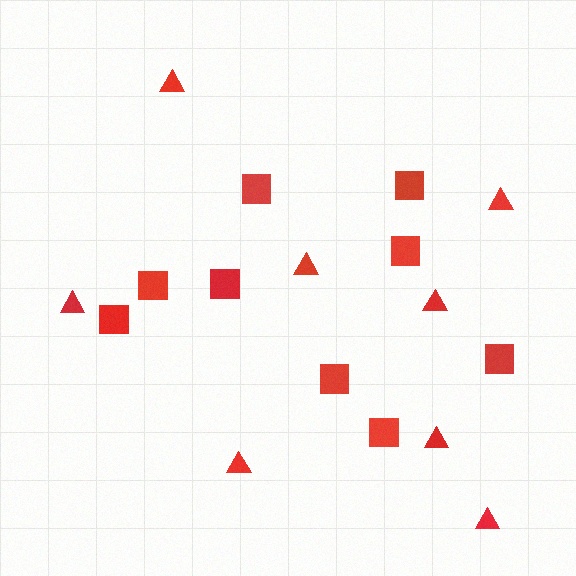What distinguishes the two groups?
There are 2 groups: one group of squares (9) and one group of triangles (8).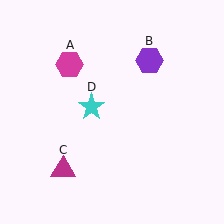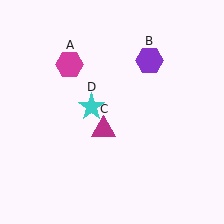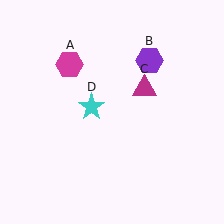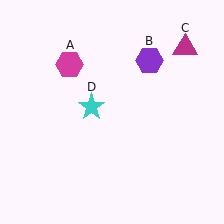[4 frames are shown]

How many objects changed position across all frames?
1 object changed position: magenta triangle (object C).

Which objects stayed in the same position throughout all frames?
Magenta hexagon (object A) and purple hexagon (object B) and cyan star (object D) remained stationary.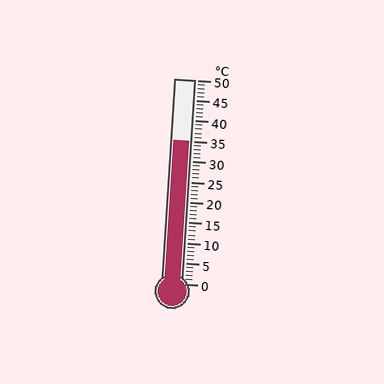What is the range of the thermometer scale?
The thermometer scale ranges from 0°C to 50°C.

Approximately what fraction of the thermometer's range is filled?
The thermometer is filled to approximately 70% of its range.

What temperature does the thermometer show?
The thermometer shows approximately 35°C.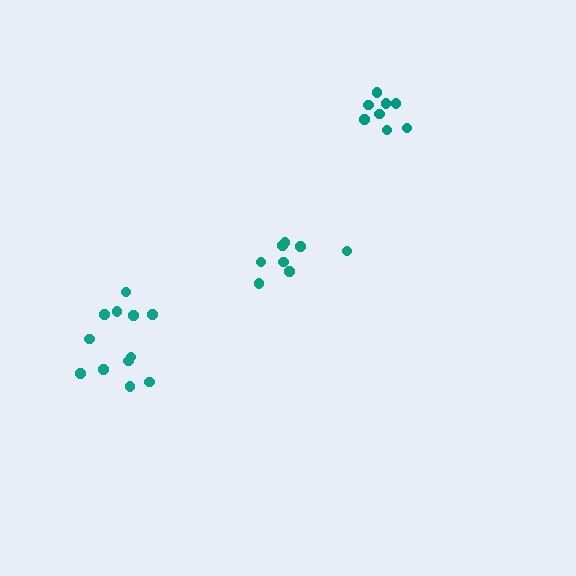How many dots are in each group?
Group 1: 8 dots, Group 2: 12 dots, Group 3: 8 dots (28 total).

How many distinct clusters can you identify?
There are 3 distinct clusters.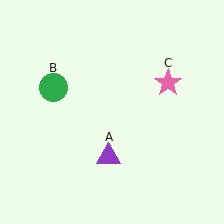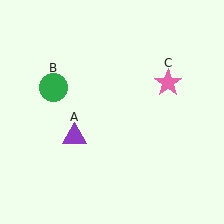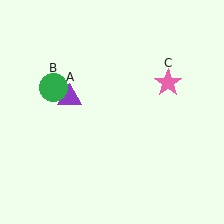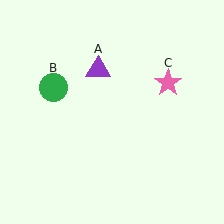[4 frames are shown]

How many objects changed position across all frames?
1 object changed position: purple triangle (object A).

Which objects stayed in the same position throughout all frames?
Green circle (object B) and pink star (object C) remained stationary.